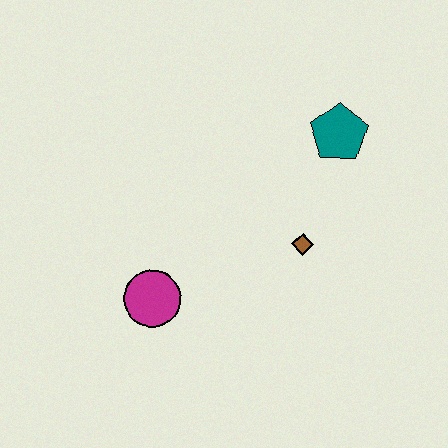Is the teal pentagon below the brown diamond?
No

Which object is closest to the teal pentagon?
The brown diamond is closest to the teal pentagon.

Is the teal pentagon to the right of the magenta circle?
Yes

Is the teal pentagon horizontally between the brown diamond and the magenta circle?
No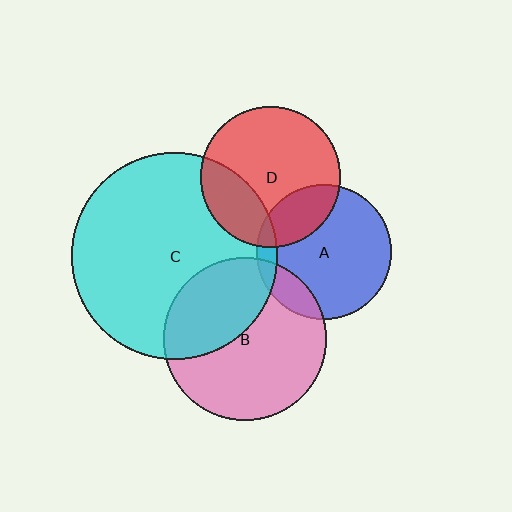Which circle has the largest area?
Circle C (cyan).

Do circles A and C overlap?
Yes.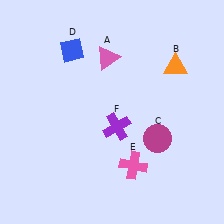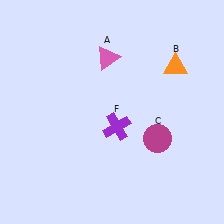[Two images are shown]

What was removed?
The blue diamond (D), the pink cross (E) were removed in Image 2.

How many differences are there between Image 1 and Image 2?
There are 2 differences between the two images.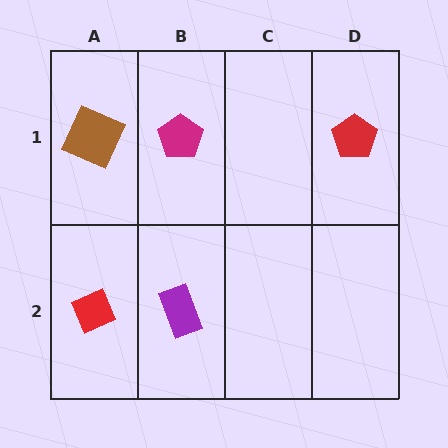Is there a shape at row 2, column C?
No, that cell is empty.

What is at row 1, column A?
A brown square.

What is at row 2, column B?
A purple rectangle.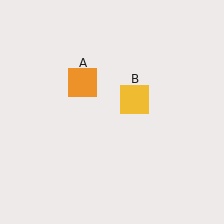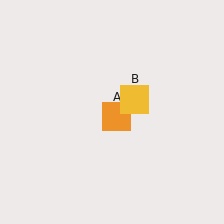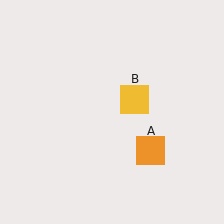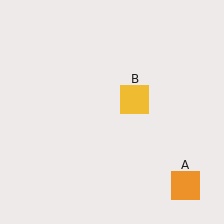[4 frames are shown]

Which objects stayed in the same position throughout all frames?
Yellow square (object B) remained stationary.